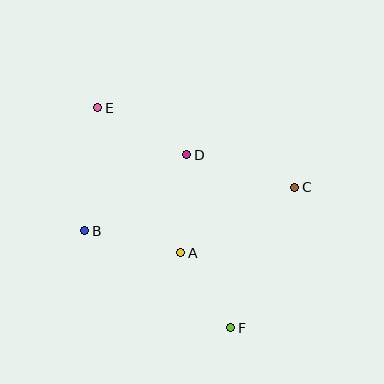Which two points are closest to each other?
Points A and F are closest to each other.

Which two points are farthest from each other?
Points E and F are farthest from each other.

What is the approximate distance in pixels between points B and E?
The distance between B and E is approximately 124 pixels.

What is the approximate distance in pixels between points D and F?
The distance between D and F is approximately 178 pixels.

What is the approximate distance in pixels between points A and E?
The distance between A and E is approximately 167 pixels.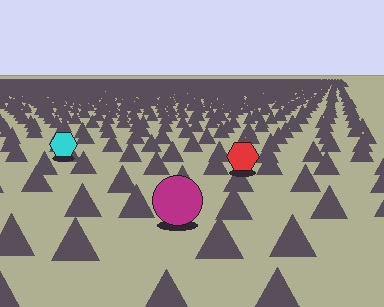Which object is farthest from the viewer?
The cyan hexagon is farthest from the viewer. It appears smaller and the ground texture around it is denser.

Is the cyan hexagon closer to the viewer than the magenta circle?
No. The magenta circle is closer — you can tell from the texture gradient: the ground texture is coarser near it.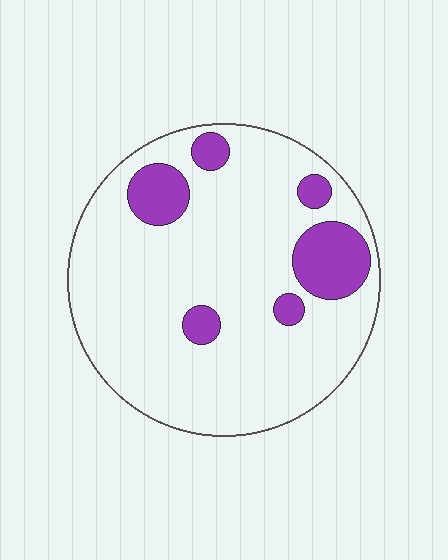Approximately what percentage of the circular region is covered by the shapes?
Approximately 15%.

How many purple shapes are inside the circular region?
6.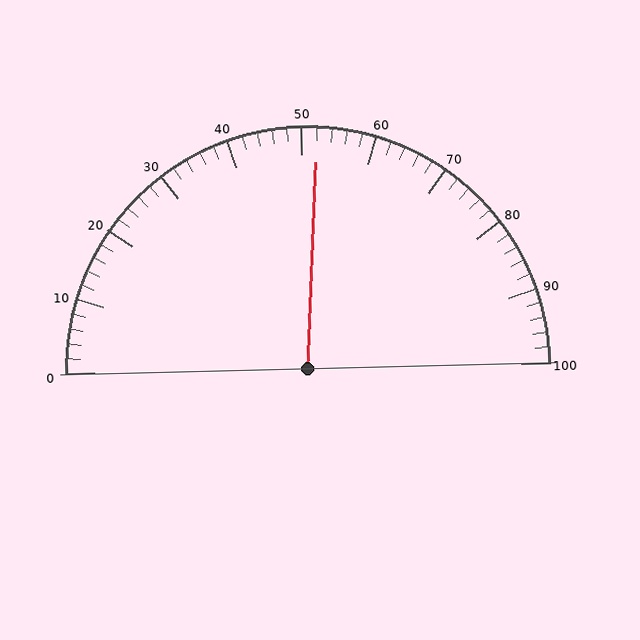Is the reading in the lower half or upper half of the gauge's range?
The reading is in the upper half of the range (0 to 100).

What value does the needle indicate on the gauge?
The needle indicates approximately 52.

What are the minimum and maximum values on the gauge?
The gauge ranges from 0 to 100.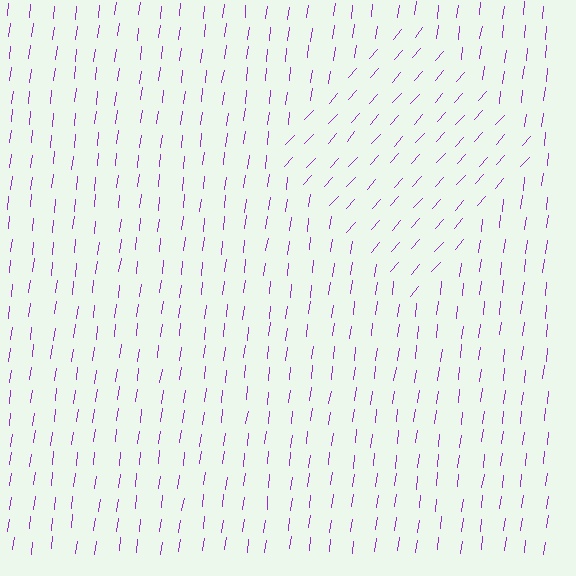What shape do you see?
I see a diamond.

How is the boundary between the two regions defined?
The boundary is defined purely by a change in line orientation (approximately 35 degrees difference). All lines are the same color and thickness.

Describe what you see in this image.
The image is filled with small purple line segments. A diamond region in the image has lines oriented differently from the surrounding lines, creating a visible texture boundary.